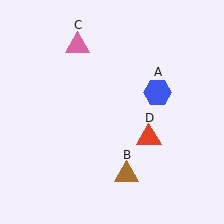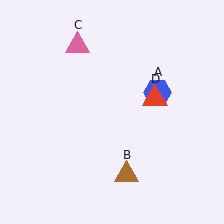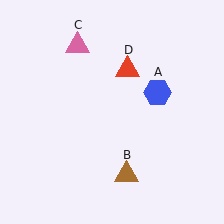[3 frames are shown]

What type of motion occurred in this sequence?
The red triangle (object D) rotated counterclockwise around the center of the scene.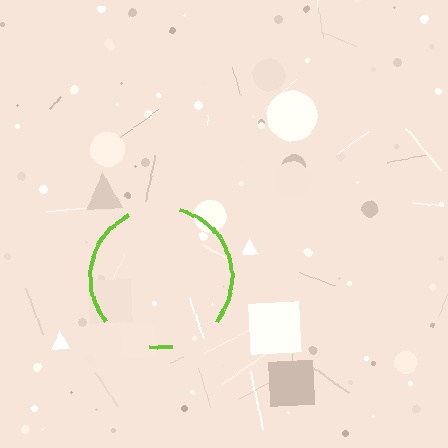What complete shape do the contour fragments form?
The contour fragments form a circle.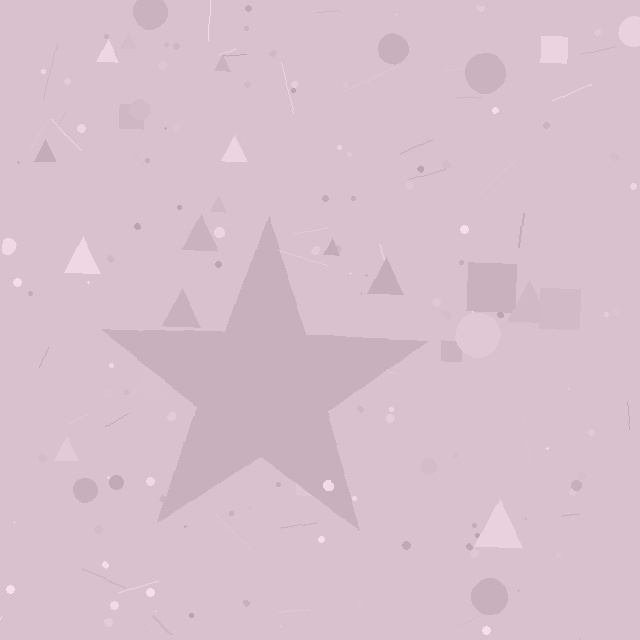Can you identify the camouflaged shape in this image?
The camouflaged shape is a star.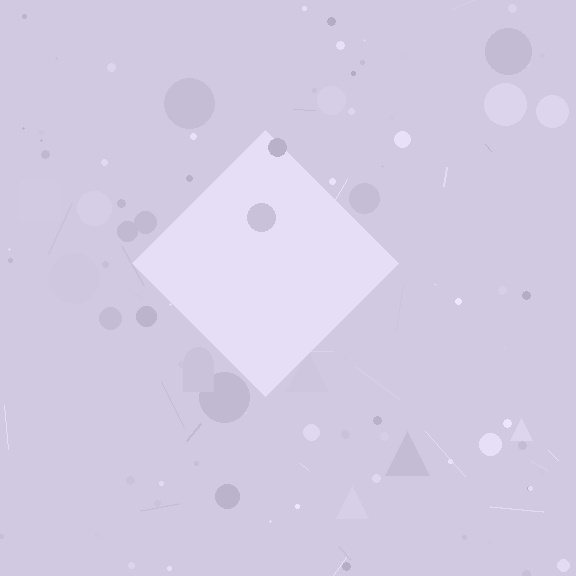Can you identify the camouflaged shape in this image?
The camouflaged shape is a diamond.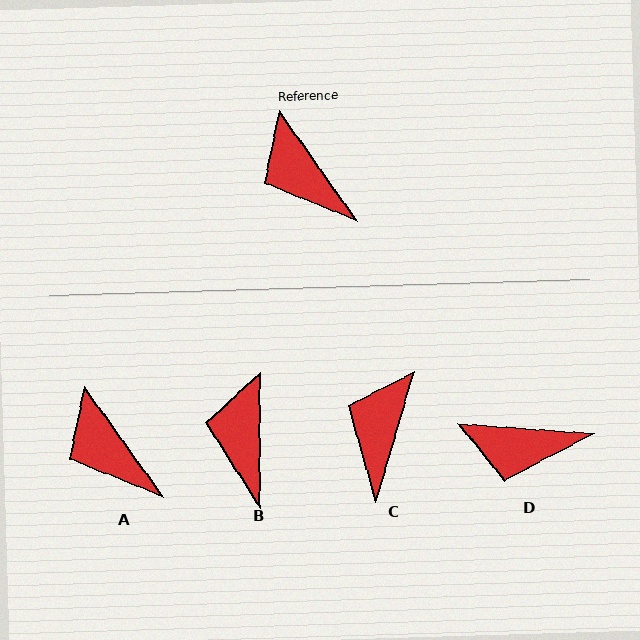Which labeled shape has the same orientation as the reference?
A.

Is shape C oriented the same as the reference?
No, it is off by about 52 degrees.